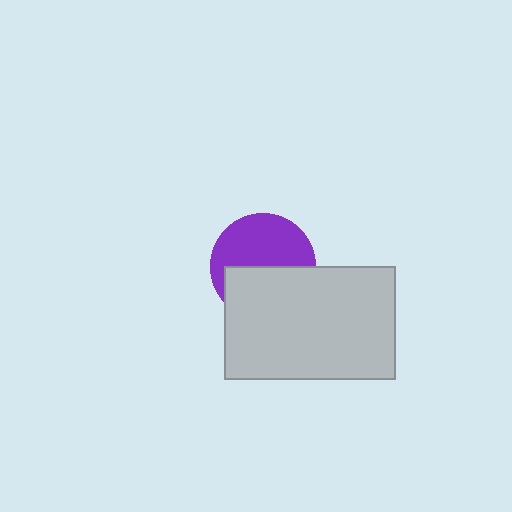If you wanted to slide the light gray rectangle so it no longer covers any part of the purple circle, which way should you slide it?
Slide it down — that is the most direct way to separate the two shapes.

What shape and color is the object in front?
The object in front is a light gray rectangle.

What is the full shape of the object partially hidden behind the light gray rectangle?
The partially hidden object is a purple circle.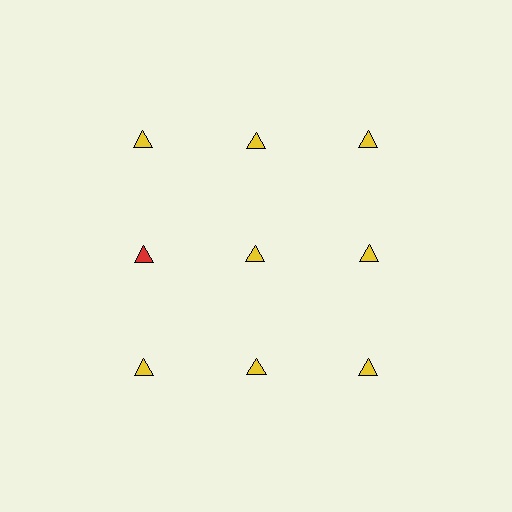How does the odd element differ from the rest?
It has a different color: red instead of yellow.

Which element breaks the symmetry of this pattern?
The red triangle in the second row, leftmost column breaks the symmetry. All other shapes are yellow triangles.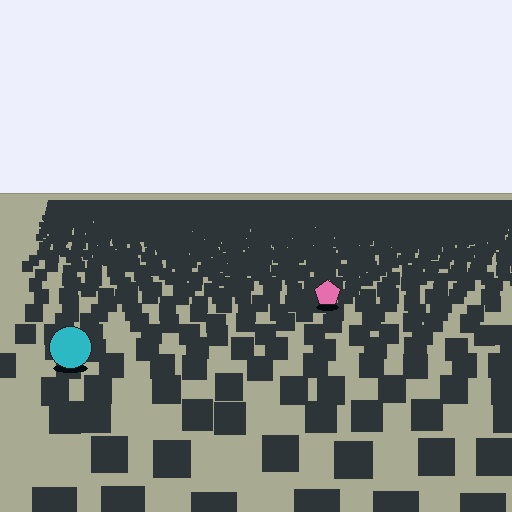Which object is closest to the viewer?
The cyan circle is closest. The texture marks near it are larger and more spread out.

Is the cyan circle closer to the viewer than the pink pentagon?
Yes. The cyan circle is closer — you can tell from the texture gradient: the ground texture is coarser near it.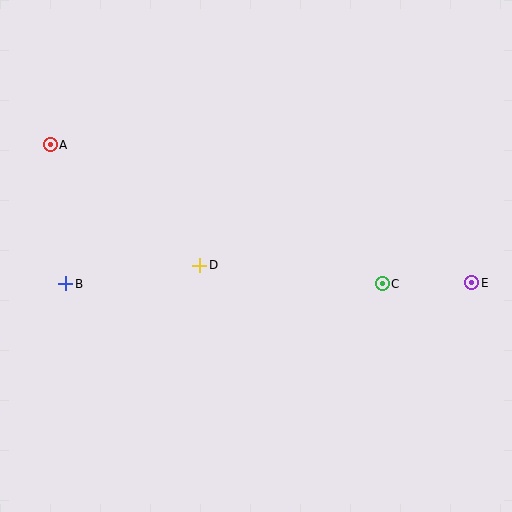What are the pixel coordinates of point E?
Point E is at (472, 283).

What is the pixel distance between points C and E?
The distance between C and E is 90 pixels.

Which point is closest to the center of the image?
Point D at (200, 265) is closest to the center.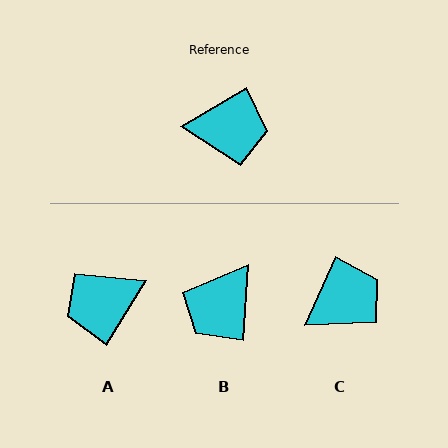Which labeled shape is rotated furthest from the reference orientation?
A, about 152 degrees away.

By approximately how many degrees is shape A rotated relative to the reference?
Approximately 152 degrees clockwise.